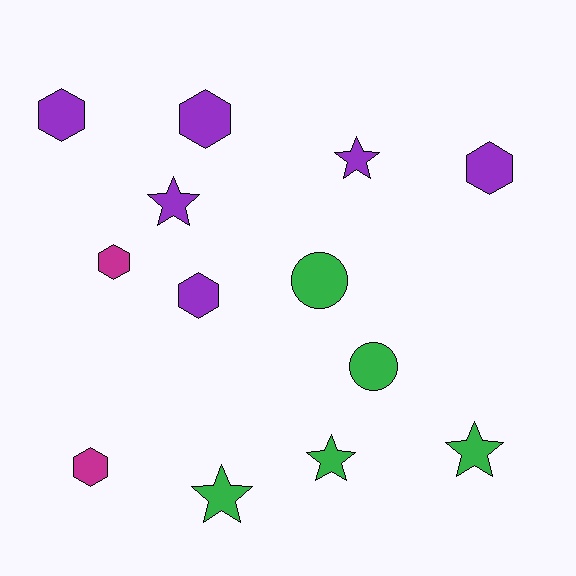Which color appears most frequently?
Purple, with 6 objects.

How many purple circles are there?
There are no purple circles.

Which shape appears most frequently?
Hexagon, with 6 objects.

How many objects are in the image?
There are 13 objects.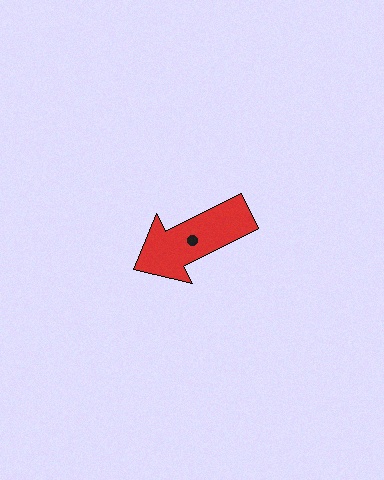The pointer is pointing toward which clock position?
Roughly 8 o'clock.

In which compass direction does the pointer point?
Southwest.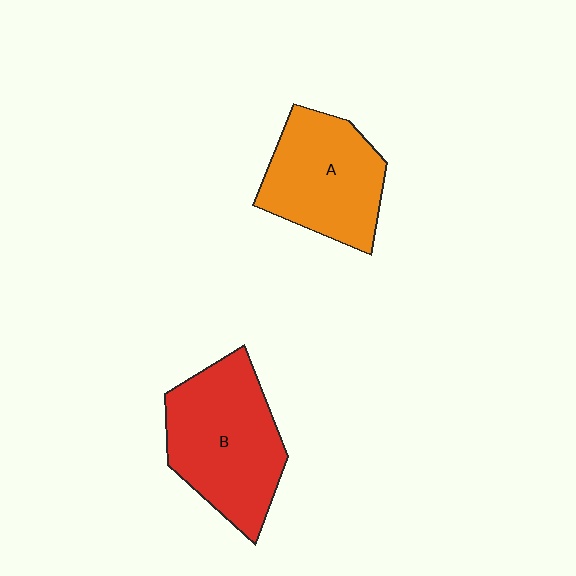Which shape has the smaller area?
Shape A (orange).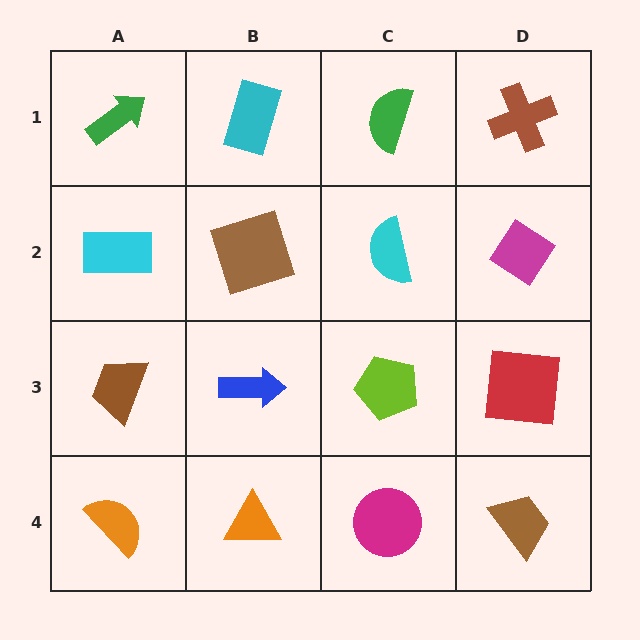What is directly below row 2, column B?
A blue arrow.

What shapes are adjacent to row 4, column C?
A lime pentagon (row 3, column C), an orange triangle (row 4, column B), a brown trapezoid (row 4, column D).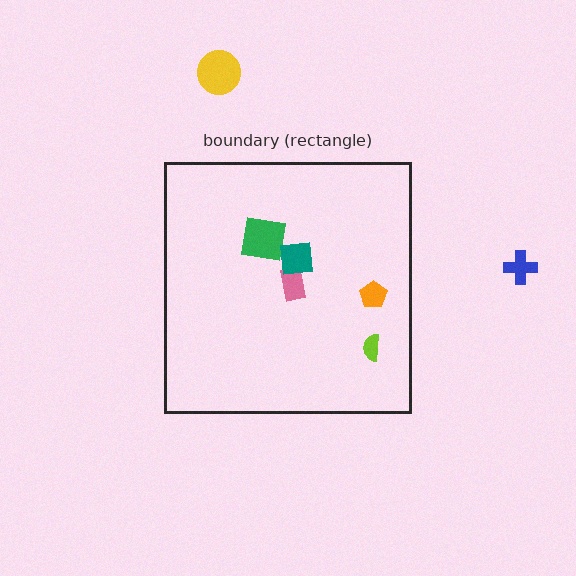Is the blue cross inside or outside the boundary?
Outside.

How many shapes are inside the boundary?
5 inside, 2 outside.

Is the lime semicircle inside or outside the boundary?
Inside.